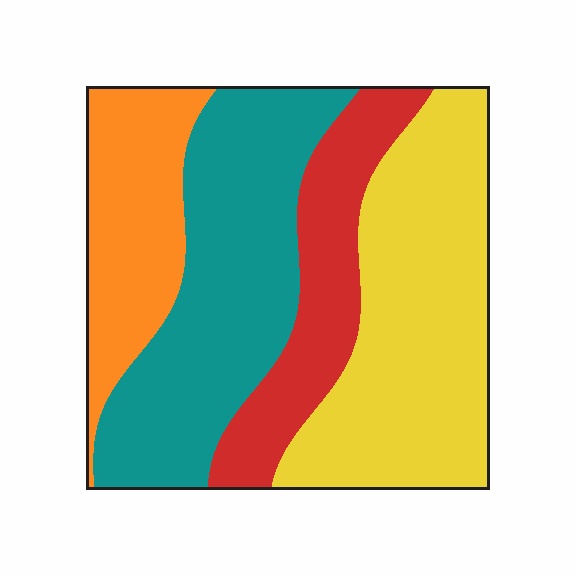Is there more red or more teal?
Teal.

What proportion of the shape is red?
Red takes up about one sixth (1/6) of the shape.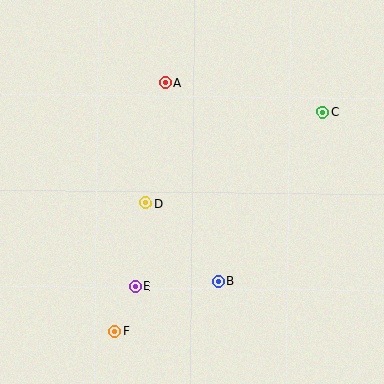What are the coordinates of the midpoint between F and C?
The midpoint between F and C is at (219, 222).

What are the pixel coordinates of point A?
Point A is at (166, 83).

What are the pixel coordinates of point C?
Point C is at (323, 112).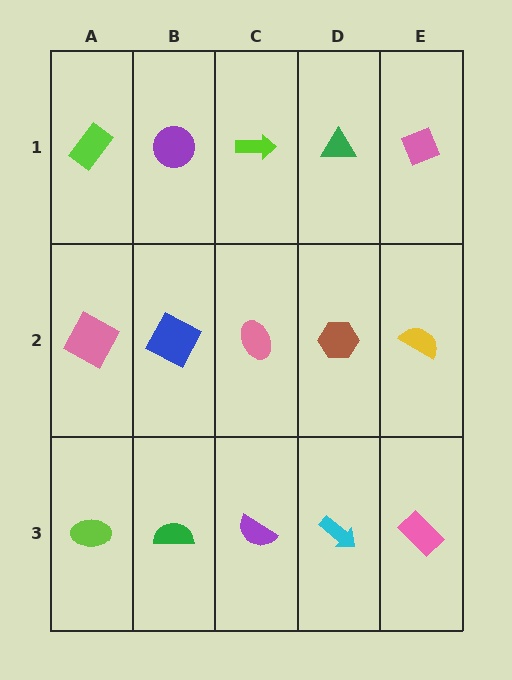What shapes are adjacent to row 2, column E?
A pink diamond (row 1, column E), a pink rectangle (row 3, column E), a brown hexagon (row 2, column D).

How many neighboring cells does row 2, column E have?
3.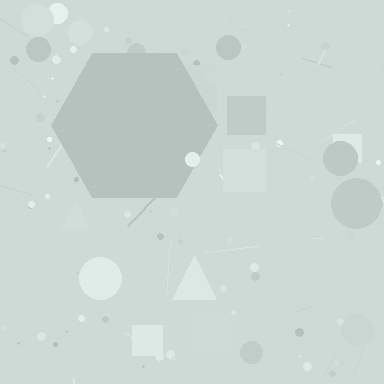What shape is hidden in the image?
A hexagon is hidden in the image.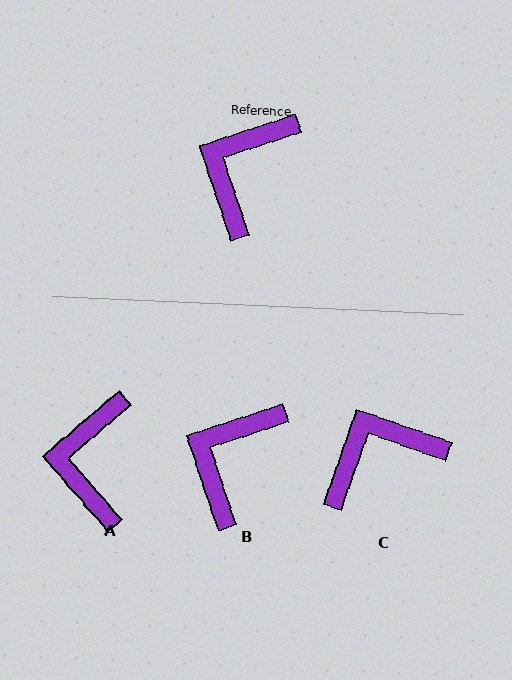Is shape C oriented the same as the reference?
No, it is off by about 38 degrees.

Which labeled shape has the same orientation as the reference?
B.